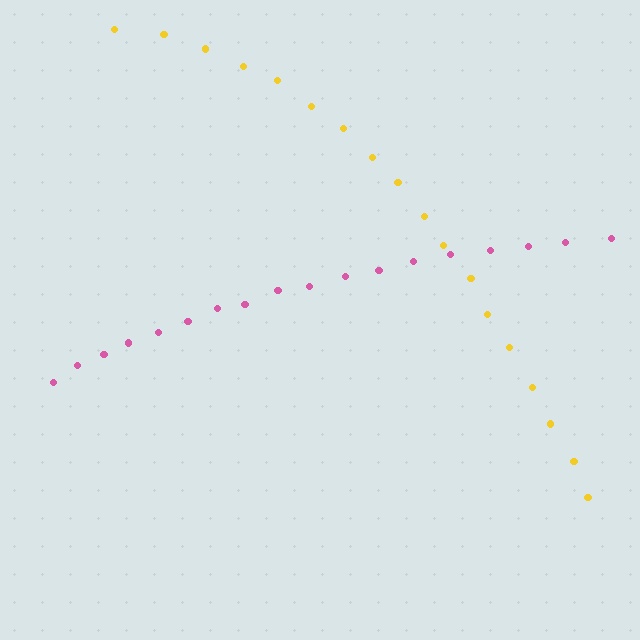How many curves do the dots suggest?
There are 2 distinct paths.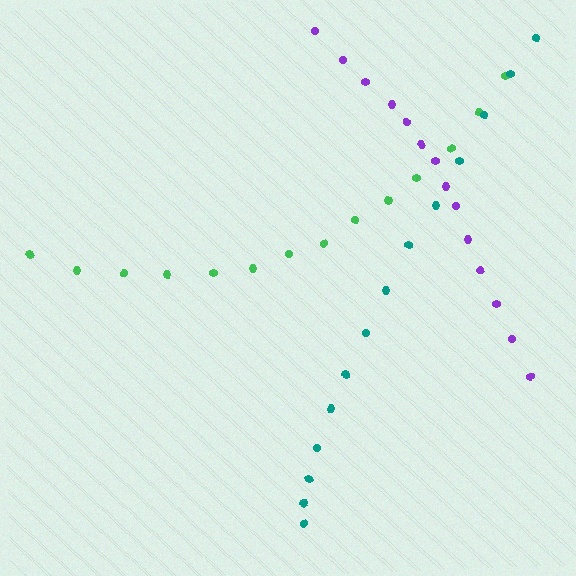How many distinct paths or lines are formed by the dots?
There are 3 distinct paths.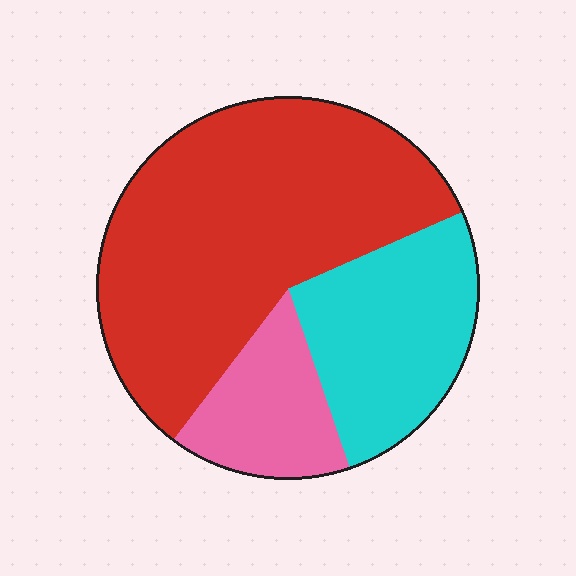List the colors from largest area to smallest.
From largest to smallest: red, cyan, pink.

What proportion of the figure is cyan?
Cyan takes up about one quarter (1/4) of the figure.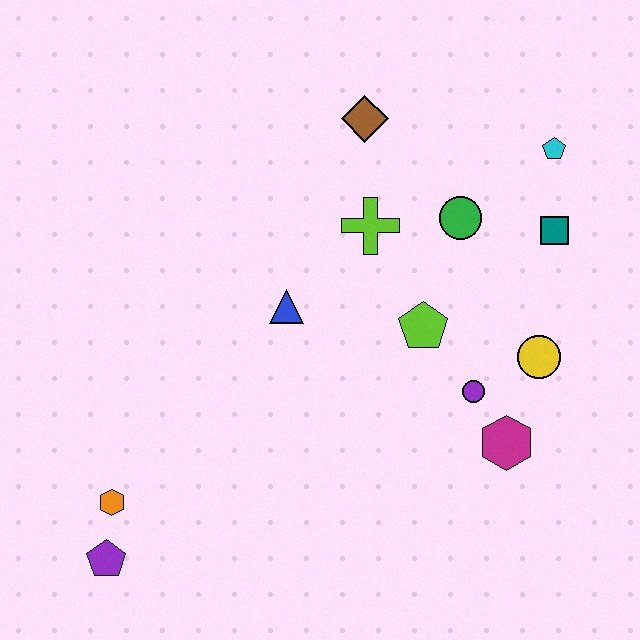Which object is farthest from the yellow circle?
The purple pentagon is farthest from the yellow circle.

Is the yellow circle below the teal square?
Yes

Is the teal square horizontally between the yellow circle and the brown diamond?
No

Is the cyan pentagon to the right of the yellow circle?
Yes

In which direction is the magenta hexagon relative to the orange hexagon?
The magenta hexagon is to the right of the orange hexagon.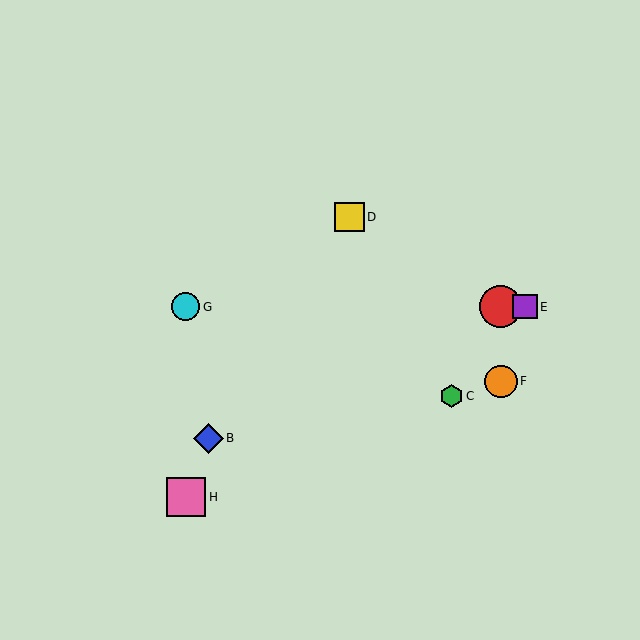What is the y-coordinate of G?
Object G is at y≈307.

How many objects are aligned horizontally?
3 objects (A, E, G) are aligned horizontally.